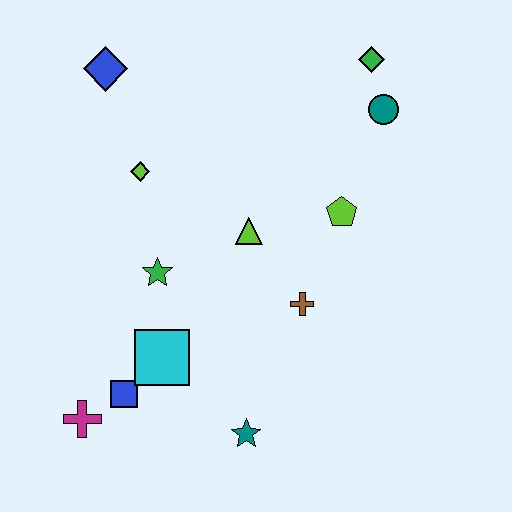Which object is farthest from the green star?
The green diamond is farthest from the green star.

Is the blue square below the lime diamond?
Yes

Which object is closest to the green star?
The cyan square is closest to the green star.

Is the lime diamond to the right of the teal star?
No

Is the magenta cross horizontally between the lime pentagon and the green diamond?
No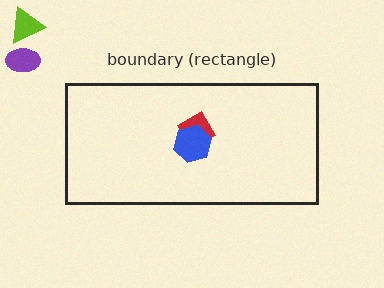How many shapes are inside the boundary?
2 inside, 2 outside.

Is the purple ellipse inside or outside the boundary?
Outside.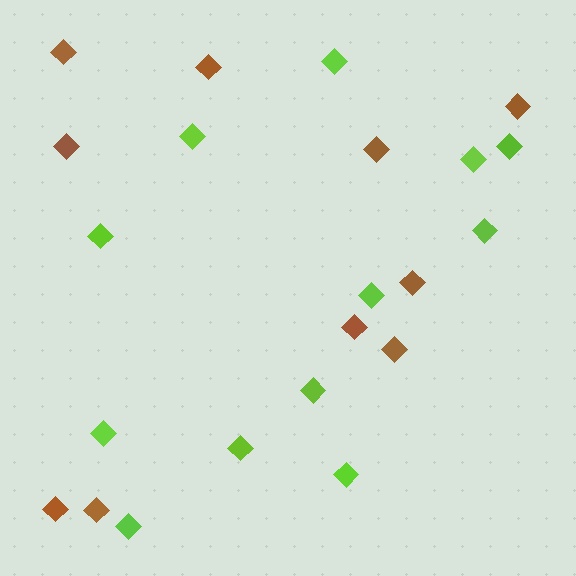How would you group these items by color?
There are 2 groups: one group of brown diamonds (10) and one group of lime diamonds (12).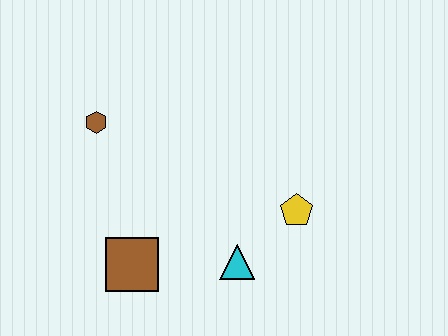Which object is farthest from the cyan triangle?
The brown hexagon is farthest from the cyan triangle.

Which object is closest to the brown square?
The cyan triangle is closest to the brown square.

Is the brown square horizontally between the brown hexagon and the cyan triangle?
Yes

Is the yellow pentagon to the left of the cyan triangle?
No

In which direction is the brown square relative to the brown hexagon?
The brown square is below the brown hexagon.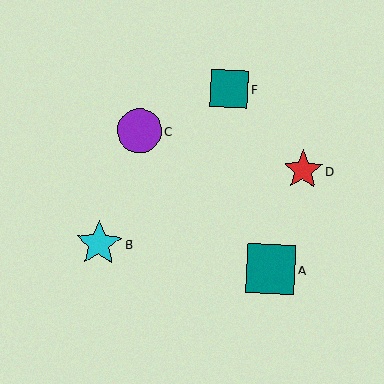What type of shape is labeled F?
Shape F is a teal square.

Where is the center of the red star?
The center of the red star is at (303, 170).